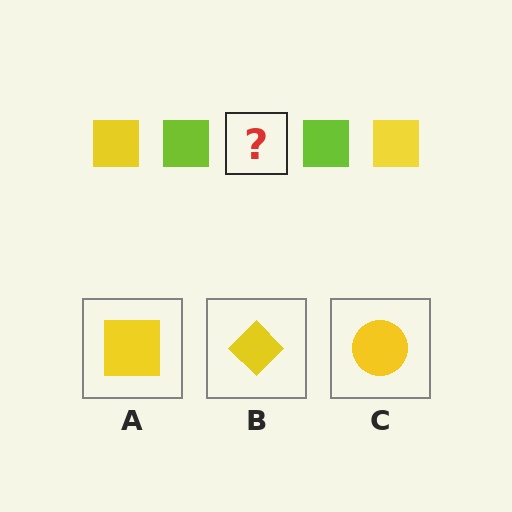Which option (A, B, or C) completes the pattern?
A.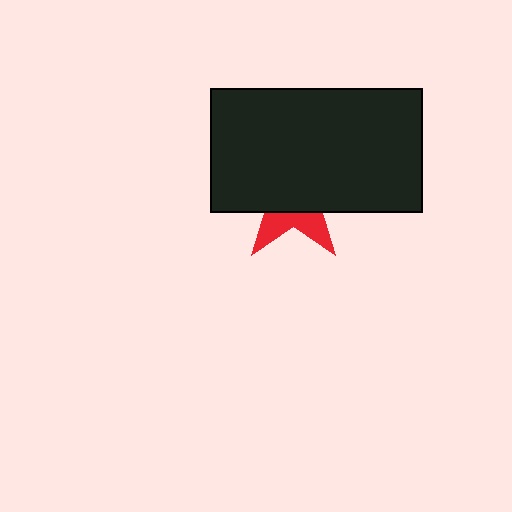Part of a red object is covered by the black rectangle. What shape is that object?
It is a star.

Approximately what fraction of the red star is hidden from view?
Roughly 70% of the red star is hidden behind the black rectangle.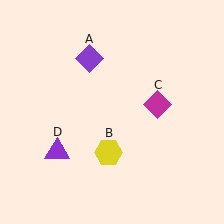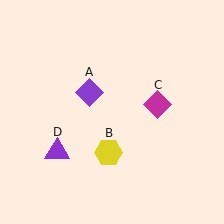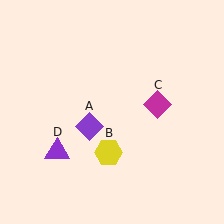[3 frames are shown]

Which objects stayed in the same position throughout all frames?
Yellow hexagon (object B) and magenta diamond (object C) and purple triangle (object D) remained stationary.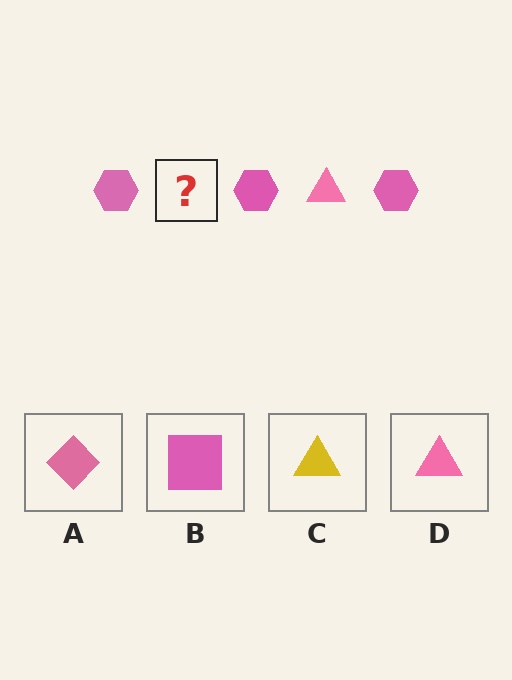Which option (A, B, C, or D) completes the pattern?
D.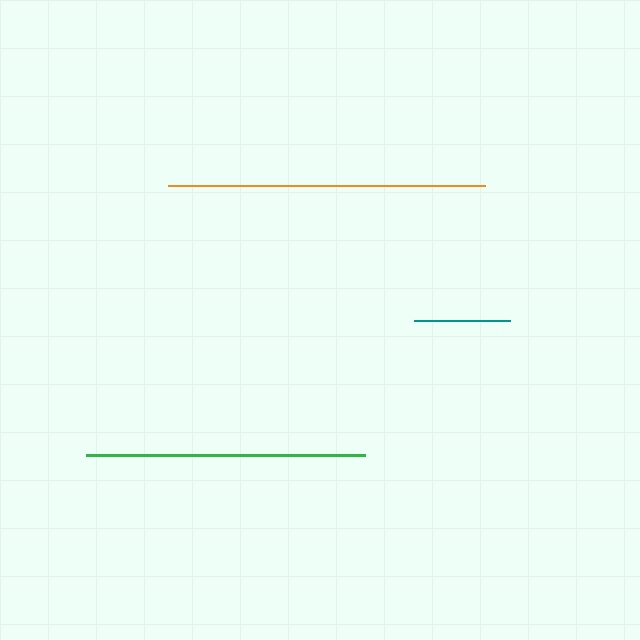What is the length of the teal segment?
The teal segment is approximately 97 pixels long.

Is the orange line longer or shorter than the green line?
The orange line is longer than the green line.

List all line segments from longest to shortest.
From longest to shortest: orange, green, teal.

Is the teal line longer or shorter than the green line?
The green line is longer than the teal line.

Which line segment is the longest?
The orange line is the longest at approximately 316 pixels.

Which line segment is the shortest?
The teal line is the shortest at approximately 97 pixels.